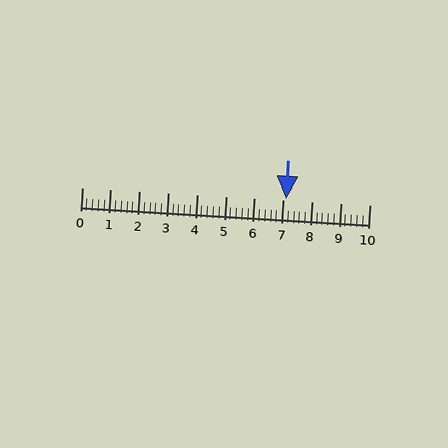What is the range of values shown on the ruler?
The ruler shows values from 0 to 10.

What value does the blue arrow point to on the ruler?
The blue arrow points to approximately 7.1.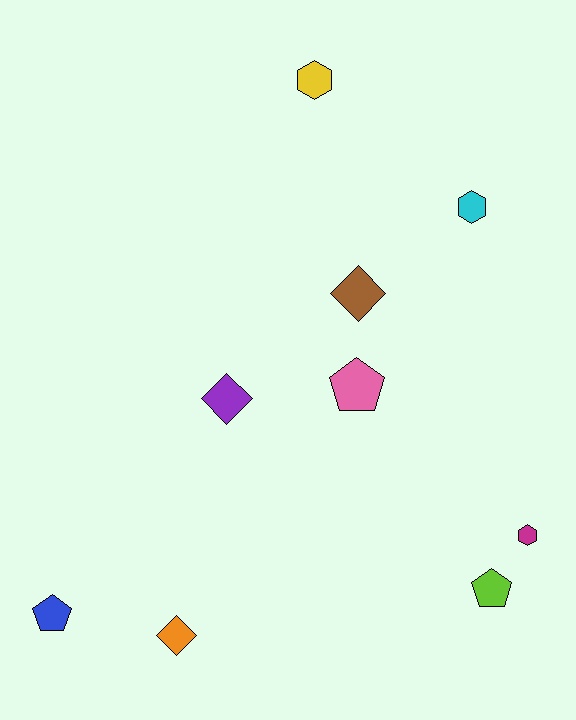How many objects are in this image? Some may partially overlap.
There are 9 objects.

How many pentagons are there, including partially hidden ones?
There are 3 pentagons.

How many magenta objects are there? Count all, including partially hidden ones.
There is 1 magenta object.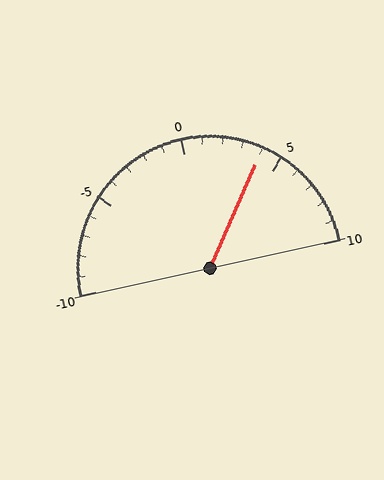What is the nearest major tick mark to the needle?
The nearest major tick mark is 5.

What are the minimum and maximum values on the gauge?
The gauge ranges from -10 to 10.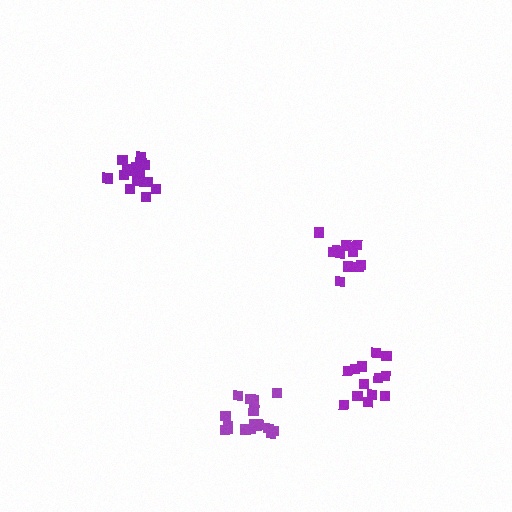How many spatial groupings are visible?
There are 4 spatial groupings.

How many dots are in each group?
Group 1: 13 dots, Group 2: 12 dots, Group 3: 18 dots, Group 4: 17 dots (60 total).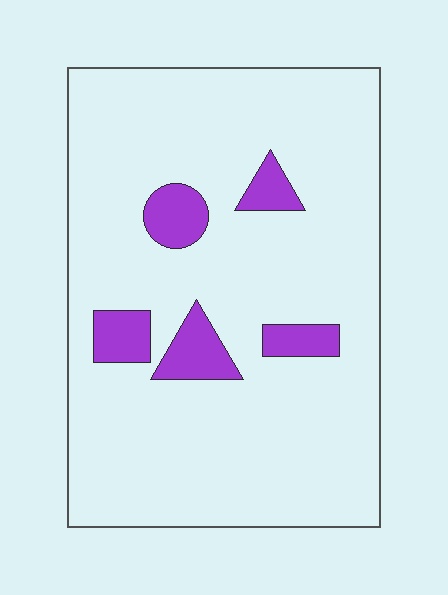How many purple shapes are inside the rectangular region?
5.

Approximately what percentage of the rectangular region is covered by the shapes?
Approximately 10%.